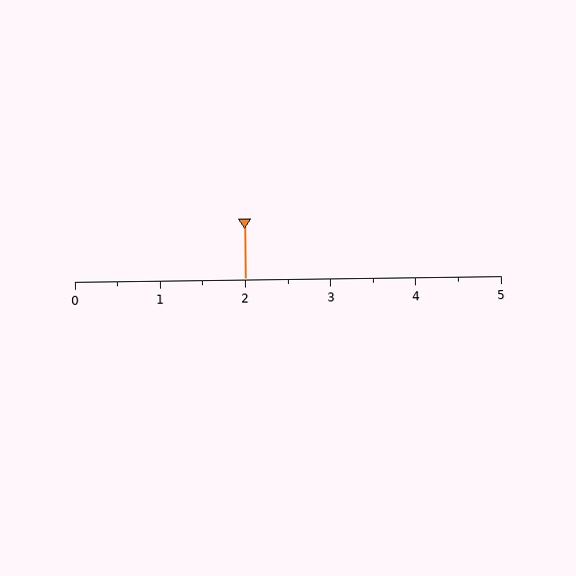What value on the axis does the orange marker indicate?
The marker indicates approximately 2.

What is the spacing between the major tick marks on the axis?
The major ticks are spaced 1 apart.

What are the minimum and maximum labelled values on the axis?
The axis runs from 0 to 5.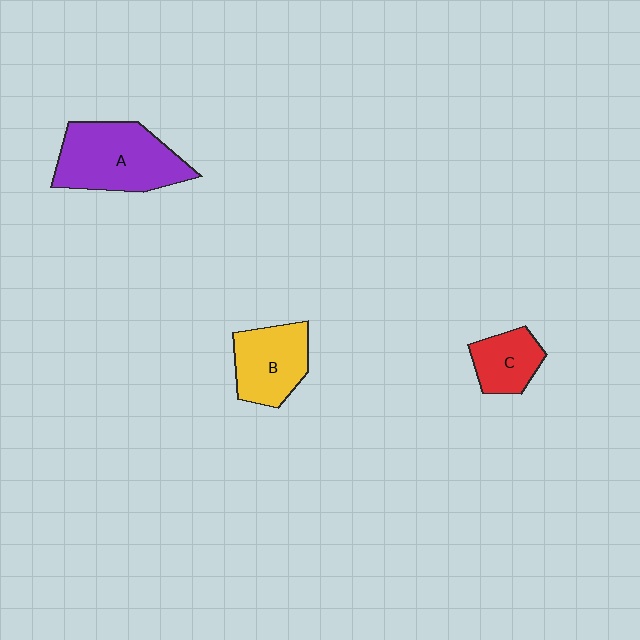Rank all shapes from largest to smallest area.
From largest to smallest: A (purple), B (yellow), C (red).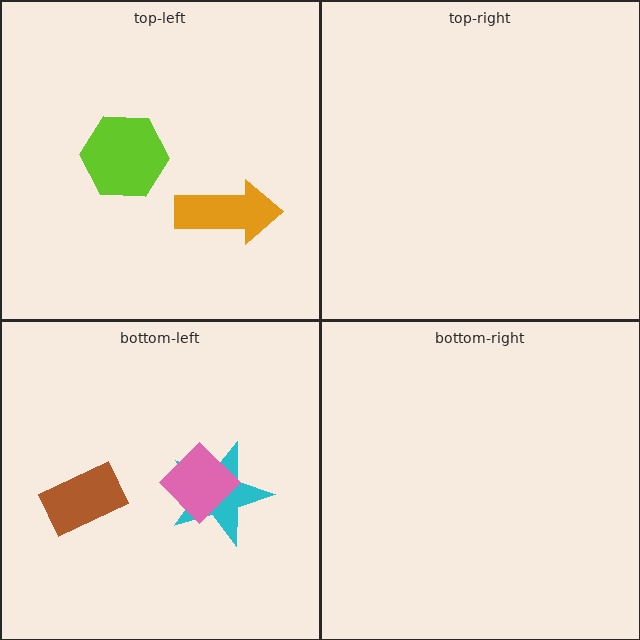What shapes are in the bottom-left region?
The brown rectangle, the cyan star, the pink diamond.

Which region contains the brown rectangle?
The bottom-left region.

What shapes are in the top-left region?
The lime hexagon, the orange arrow.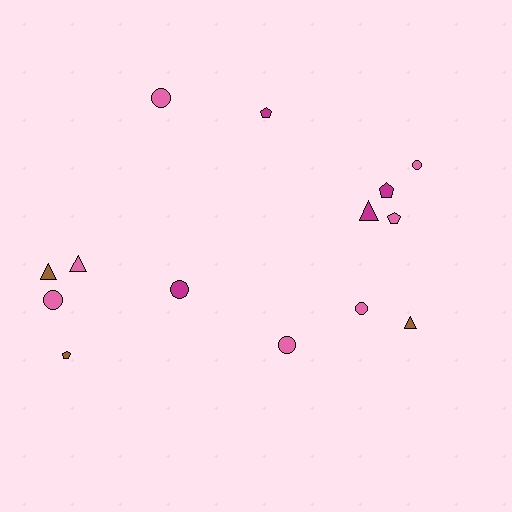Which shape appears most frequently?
Circle, with 6 objects.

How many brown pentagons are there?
There is 1 brown pentagon.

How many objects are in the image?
There are 14 objects.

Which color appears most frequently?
Pink, with 7 objects.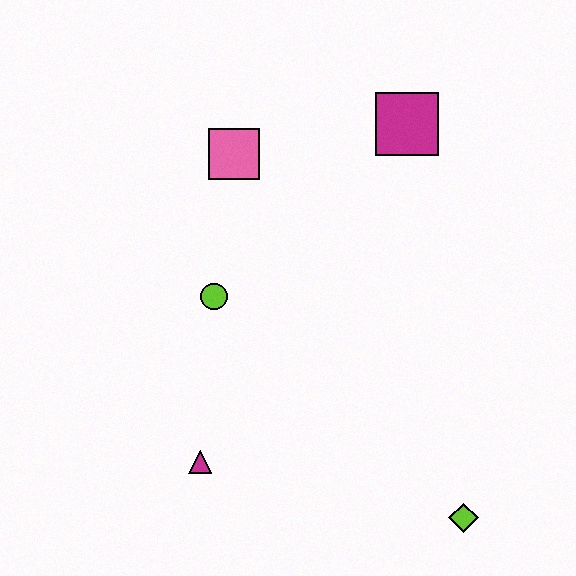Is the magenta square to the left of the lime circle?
No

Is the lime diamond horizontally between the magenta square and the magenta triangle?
No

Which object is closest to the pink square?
The lime circle is closest to the pink square.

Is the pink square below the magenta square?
Yes